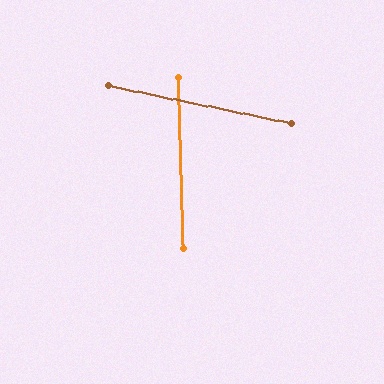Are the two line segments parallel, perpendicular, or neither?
Neither parallel nor perpendicular — they differ by about 77°.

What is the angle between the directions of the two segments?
Approximately 77 degrees.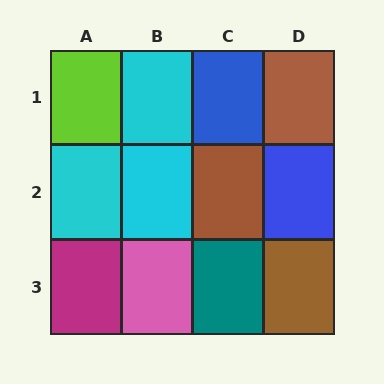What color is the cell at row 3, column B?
Pink.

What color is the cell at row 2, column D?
Blue.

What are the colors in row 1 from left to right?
Lime, cyan, blue, brown.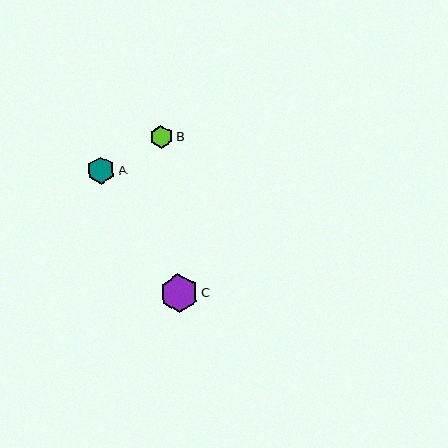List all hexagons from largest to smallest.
From largest to smallest: C, A, B.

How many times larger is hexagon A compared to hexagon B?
Hexagon A is approximately 1.2 times the size of hexagon B.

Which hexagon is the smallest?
Hexagon B is the smallest with a size of approximately 23 pixels.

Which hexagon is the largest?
Hexagon C is the largest with a size of approximately 38 pixels.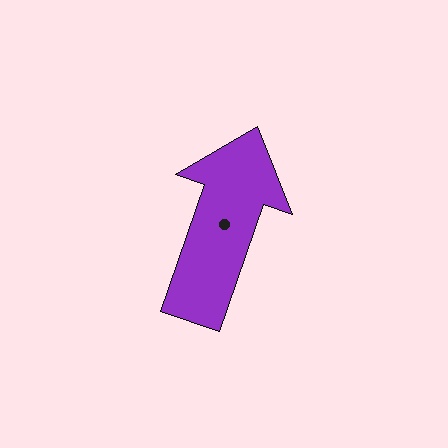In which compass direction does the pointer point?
North.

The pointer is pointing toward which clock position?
Roughly 1 o'clock.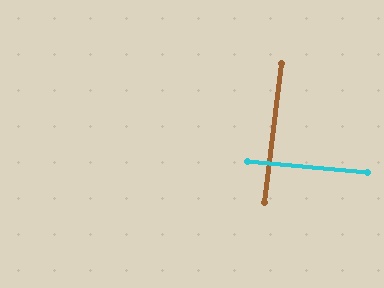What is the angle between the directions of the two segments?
Approximately 88 degrees.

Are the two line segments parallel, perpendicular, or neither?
Perpendicular — they meet at approximately 88°.